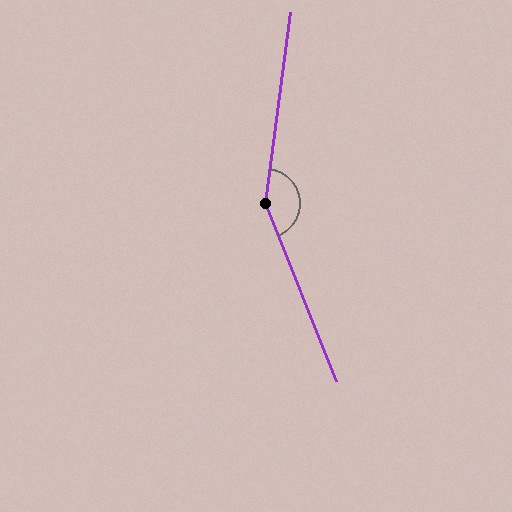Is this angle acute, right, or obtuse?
It is obtuse.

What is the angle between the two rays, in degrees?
Approximately 151 degrees.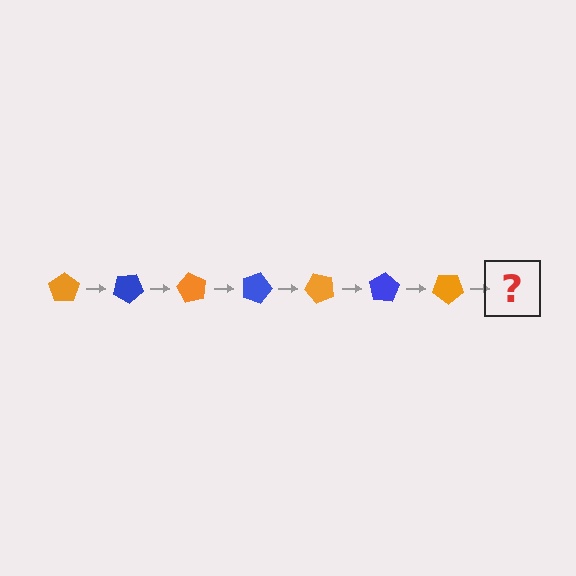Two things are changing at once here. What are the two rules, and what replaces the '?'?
The two rules are that it rotates 30 degrees each step and the color cycles through orange and blue. The '?' should be a blue pentagon, rotated 210 degrees from the start.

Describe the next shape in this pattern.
It should be a blue pentagon, rotated 210 degrees from the start.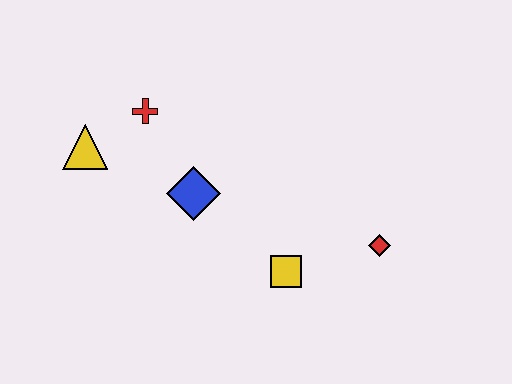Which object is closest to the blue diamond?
The red cross is closest to the blue diamond.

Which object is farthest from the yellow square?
The yellow triangle is farthest from the yellow square.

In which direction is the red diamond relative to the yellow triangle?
The red diamond is to the right of the yellow triangle.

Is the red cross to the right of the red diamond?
No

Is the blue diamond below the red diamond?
No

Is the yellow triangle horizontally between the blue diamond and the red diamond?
No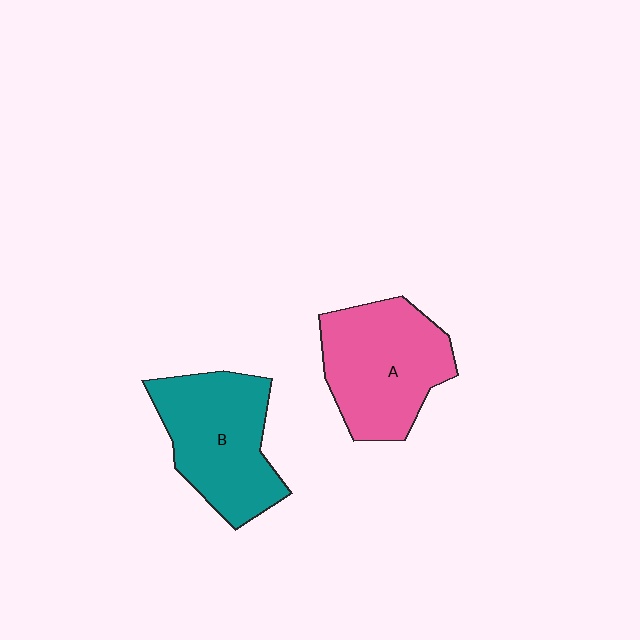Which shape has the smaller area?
Shape B (teal).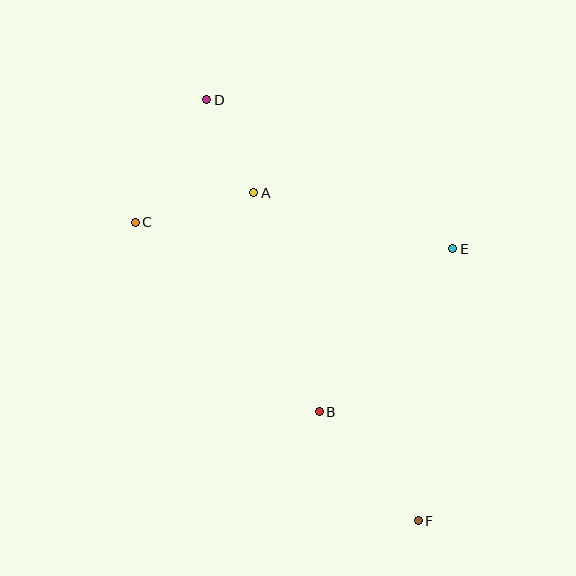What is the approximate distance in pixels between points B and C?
The distance between B and C is approximately 264 pixels.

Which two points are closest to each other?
Points A and D are closest to each other.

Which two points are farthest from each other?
Points D and F are farthest from each other.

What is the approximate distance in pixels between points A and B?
The distance between A and B is approximately 228 pixels.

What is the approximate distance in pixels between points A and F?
The distance between A and F is approximately 367 pixels.